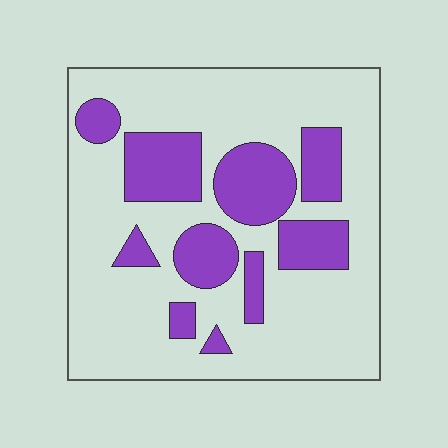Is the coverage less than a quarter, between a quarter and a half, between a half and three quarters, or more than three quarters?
Between a quarter and a half.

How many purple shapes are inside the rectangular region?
10.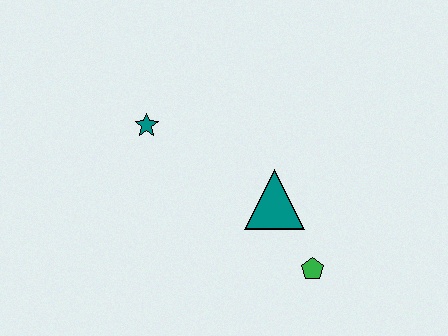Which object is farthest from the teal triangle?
The teal star is farthest from the teal triangle.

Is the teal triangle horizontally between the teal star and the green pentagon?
Yes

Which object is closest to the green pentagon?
The teal triangle is closest to the green pentagon.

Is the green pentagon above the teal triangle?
No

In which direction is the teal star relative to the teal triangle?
The teal star is to the left of the teal triangle.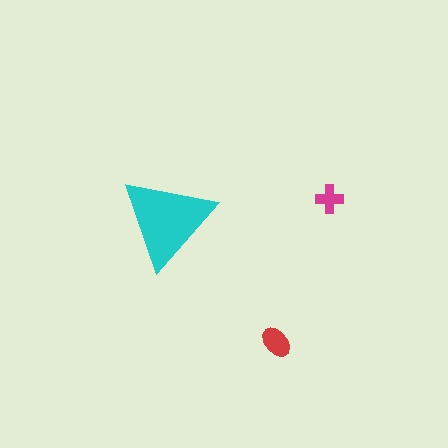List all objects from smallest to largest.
The magenta cross, the red ellipse, the cyan triangle.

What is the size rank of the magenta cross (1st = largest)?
3rd.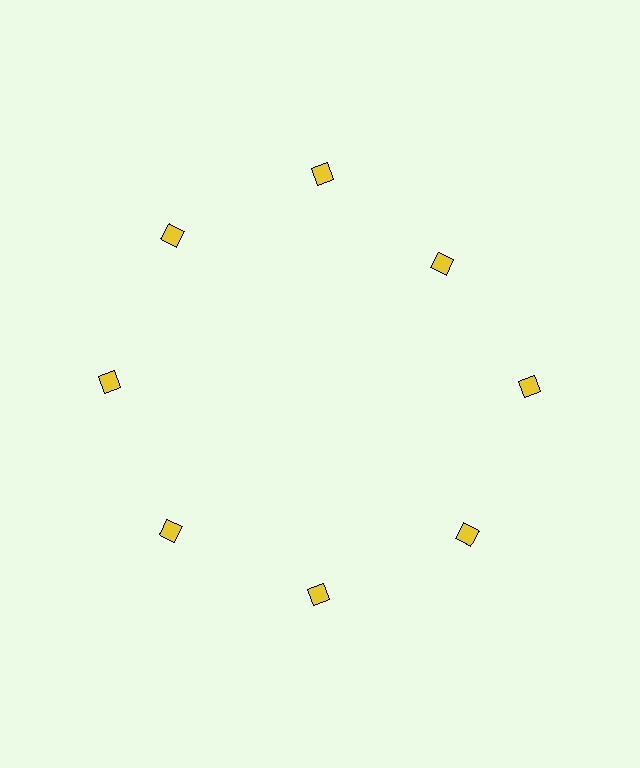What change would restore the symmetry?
The symmetry would be restored by moving it outward, back onto the ring so that all 8 diamonds sit at equal angles and equal distance from the center.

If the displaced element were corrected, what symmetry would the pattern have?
It would have 8-fold rotational symmetry — the pattern would map onto itself every 45 degrees.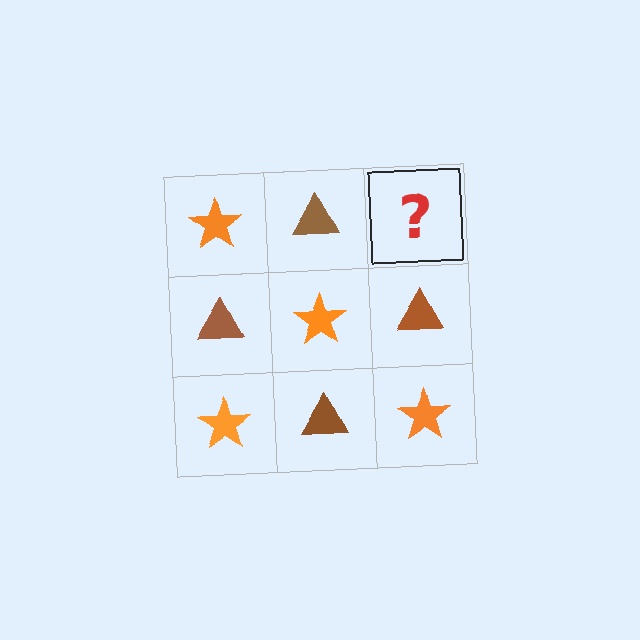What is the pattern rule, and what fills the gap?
The rule is that it alternates orange star and brown triangle in a checkerboard pattern. The gap should be filled with an orange star.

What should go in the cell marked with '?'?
The missing cell should contain an orange star.